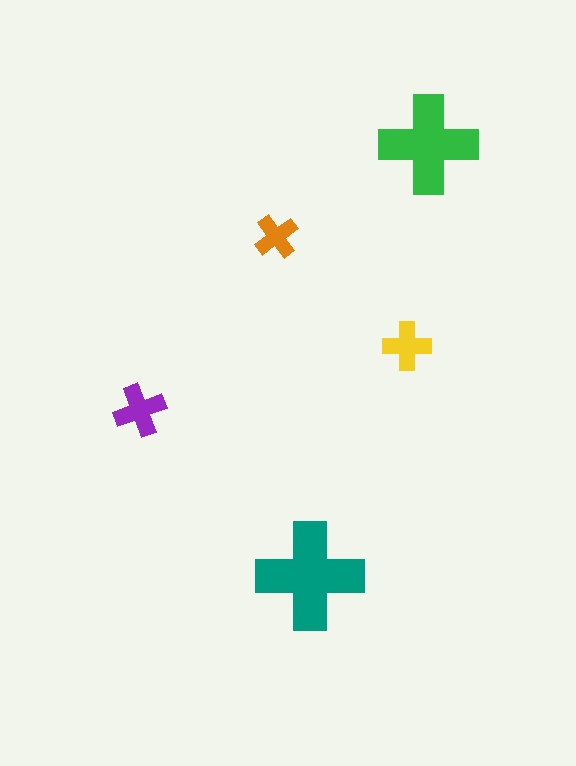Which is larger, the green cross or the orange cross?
The green one.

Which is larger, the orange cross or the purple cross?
The purple one.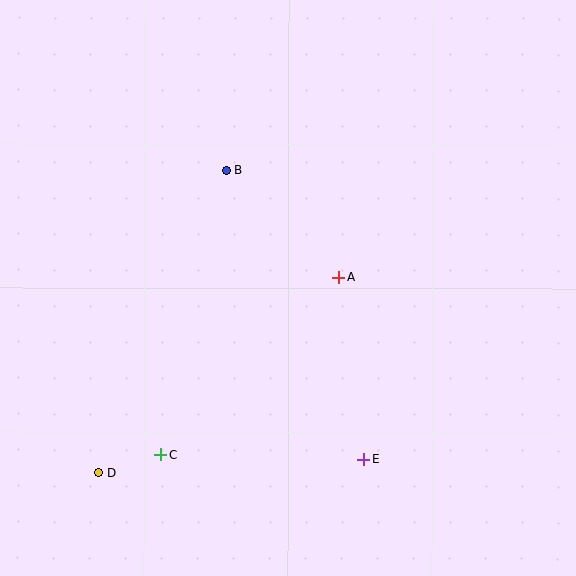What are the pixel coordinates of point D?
Point D is at (98, 472).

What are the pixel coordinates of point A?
Point A is at (339, 277).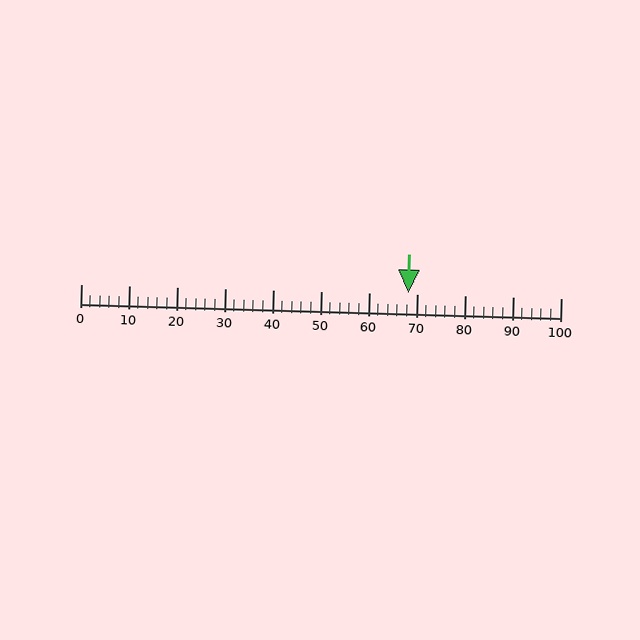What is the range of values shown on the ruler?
The ruler shows values from 0 to 100.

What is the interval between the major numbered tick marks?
The major tick marks are spaced 10 units apart.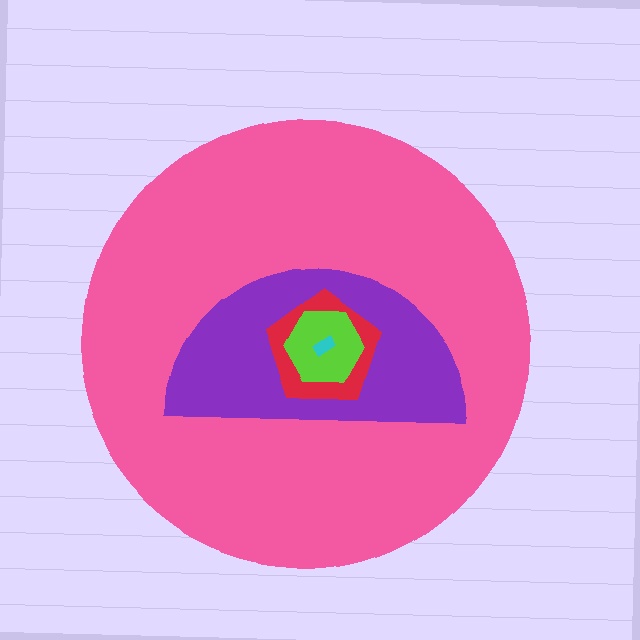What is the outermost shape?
The pink circle.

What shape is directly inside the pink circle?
The purple semicircle.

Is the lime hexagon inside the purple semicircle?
Yes.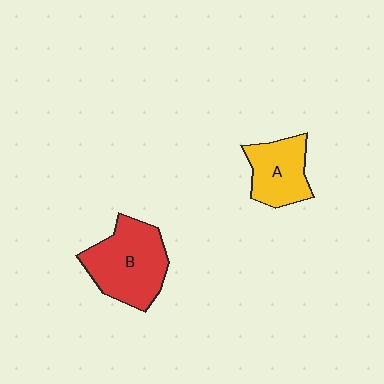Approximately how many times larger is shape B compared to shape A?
Approximately 1.5 times.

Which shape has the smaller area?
Shape A (yellow).